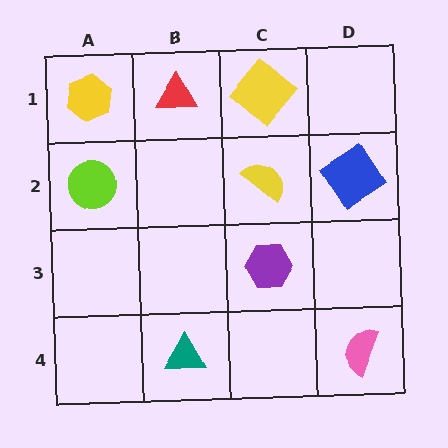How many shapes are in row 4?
2 shapes.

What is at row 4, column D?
A pink semicircle.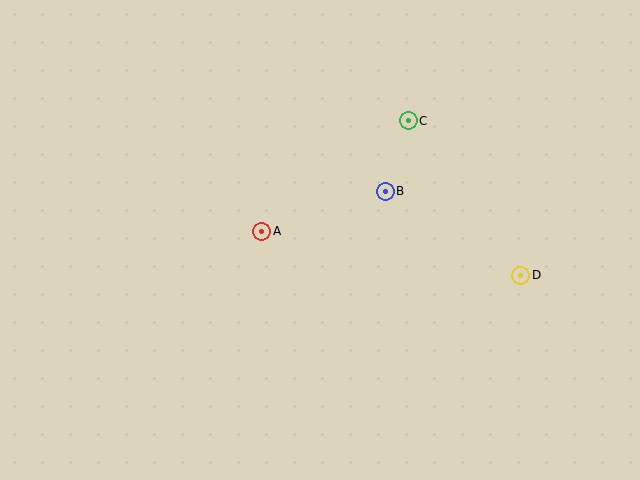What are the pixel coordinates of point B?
Point B is at (385, 191).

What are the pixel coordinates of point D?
Point D is at (521, 275).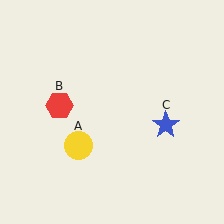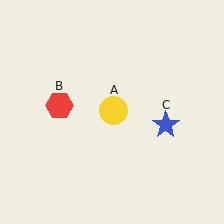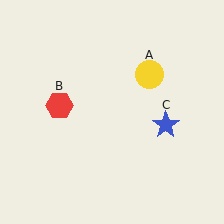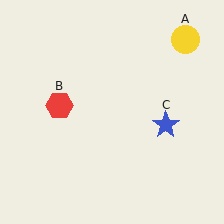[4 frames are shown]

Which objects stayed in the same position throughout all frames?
Red hexagon (object B) and blue star (object C) remained stationary.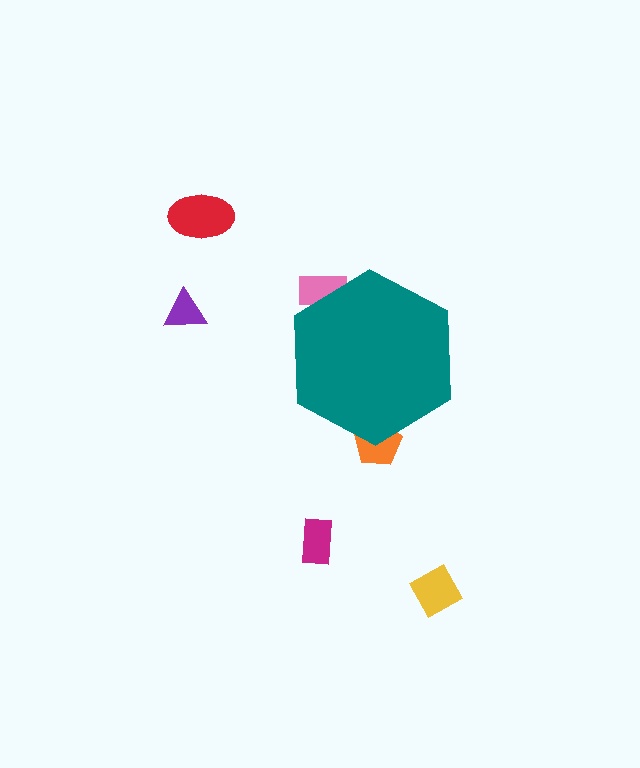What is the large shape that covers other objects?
A teal hexagon.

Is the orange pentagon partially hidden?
Yes, the orange pentagon is partially hidden behind the teal hexagon.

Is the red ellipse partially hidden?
No, the red ellipse is fully visible.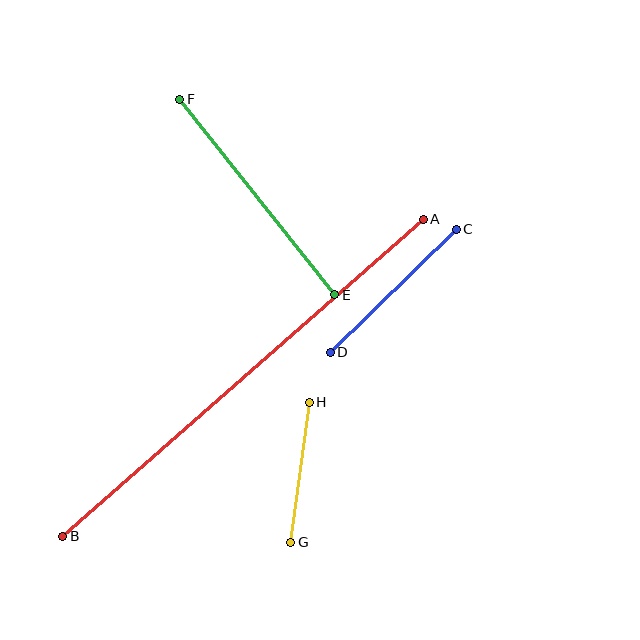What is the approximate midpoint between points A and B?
The midpoint is at approximately (243, 378) pixels.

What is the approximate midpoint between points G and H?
The midpoint is at approximately (300, 472) pixels.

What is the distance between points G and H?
The distance is approximately 141 pixels.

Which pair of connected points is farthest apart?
Points A and B are farthest apart.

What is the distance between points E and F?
The distance is approximately 250 pixels.